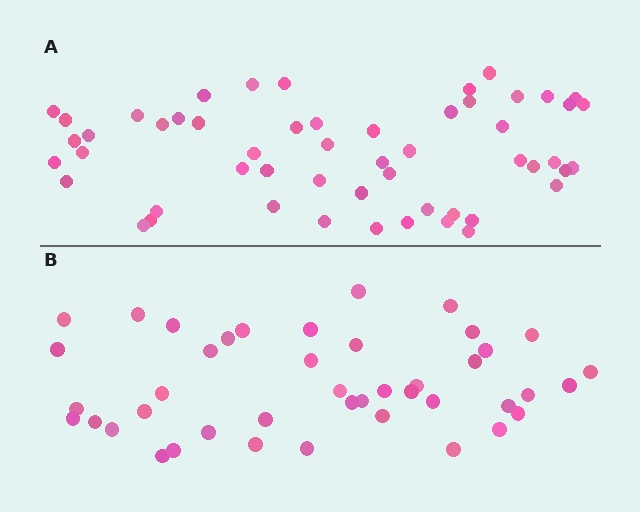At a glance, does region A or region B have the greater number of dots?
Region A (the top region) has more dots.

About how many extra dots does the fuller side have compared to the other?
Region A has roughly 12 or so more dots than region B.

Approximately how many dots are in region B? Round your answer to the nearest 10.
About 40 dots. (The exact count is 43, which rounds to 40.)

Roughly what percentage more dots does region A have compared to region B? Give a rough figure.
About 25% more.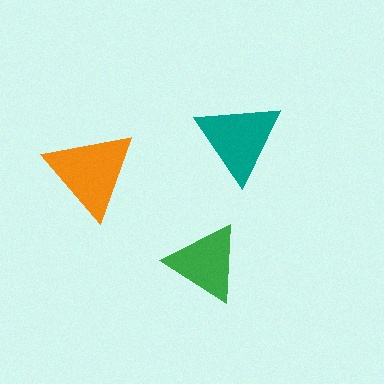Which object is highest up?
The teal triangle is topmost.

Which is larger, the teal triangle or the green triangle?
The teal one.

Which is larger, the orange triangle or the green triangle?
The orange one.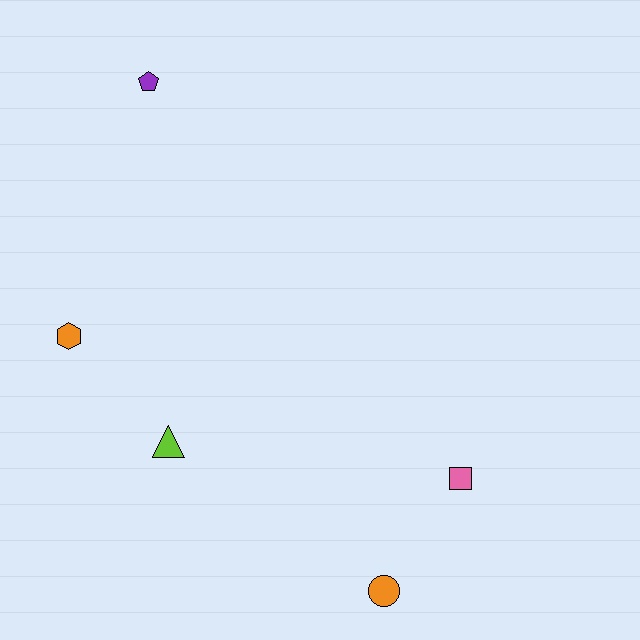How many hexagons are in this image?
There is 1 hexagon.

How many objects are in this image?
There are 5 objects.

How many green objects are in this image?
There are no green objects.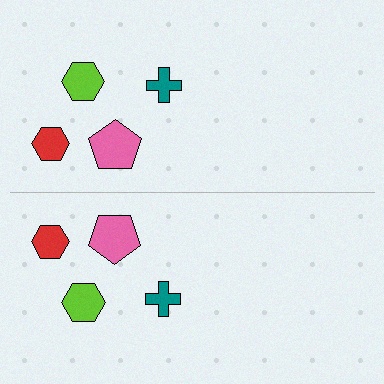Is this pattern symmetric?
Yes, this pattern has bilateral (reflection) symmetry.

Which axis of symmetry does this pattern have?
The pattern has a horizontal axis of symmetry running through the center of the image.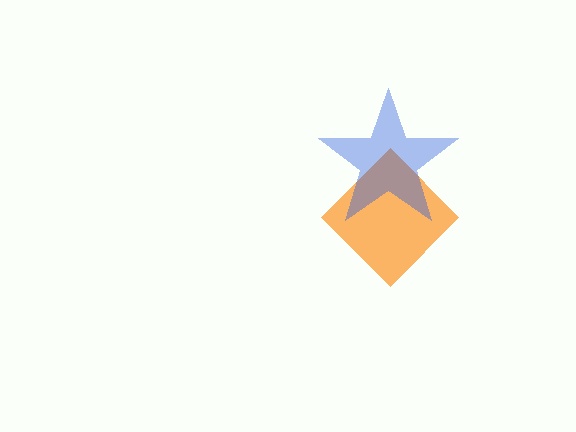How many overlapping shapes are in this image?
There are 2 overlapping shapes in the image.